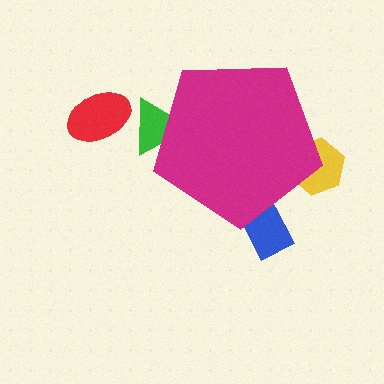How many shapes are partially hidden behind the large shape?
3 shapes are partially hidden.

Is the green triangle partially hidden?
Yes, the green triangle is partially hidden behind the magenta pentagon.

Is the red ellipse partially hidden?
No, the red ellipse is fully visible.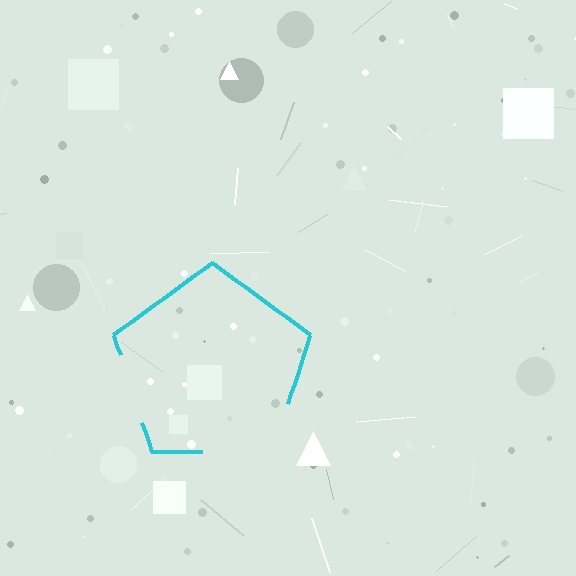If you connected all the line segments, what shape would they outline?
They would outline a pentagon.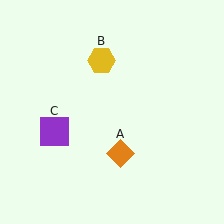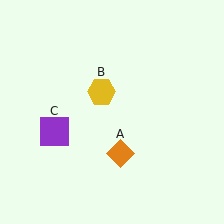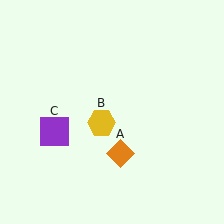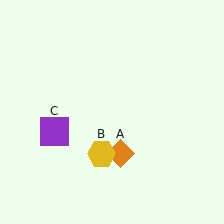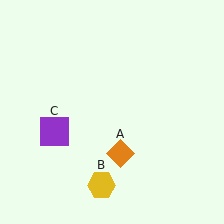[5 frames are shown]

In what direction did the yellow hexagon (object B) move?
The yellow hexagon (object B) moved down.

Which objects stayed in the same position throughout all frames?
Orange diamond (object A) and purple square (object C) remained stationary.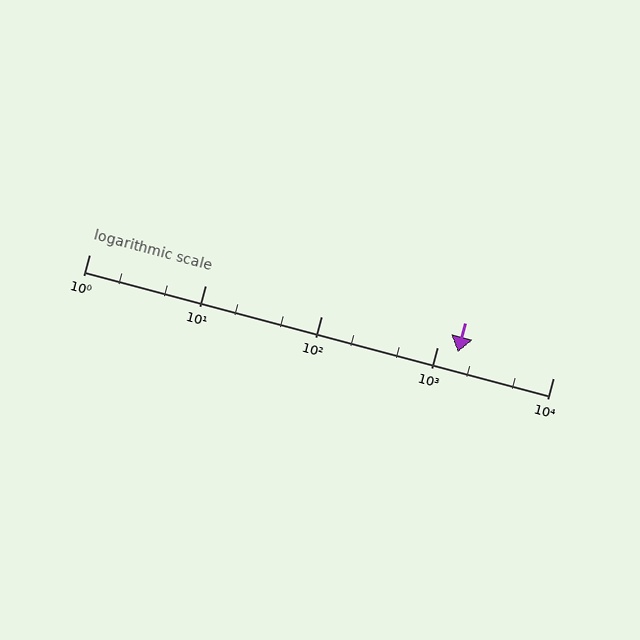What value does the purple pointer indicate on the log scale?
The pointer indicates approximately 1500.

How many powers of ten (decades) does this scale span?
The scale spans 4 decades, from 1 to 10000.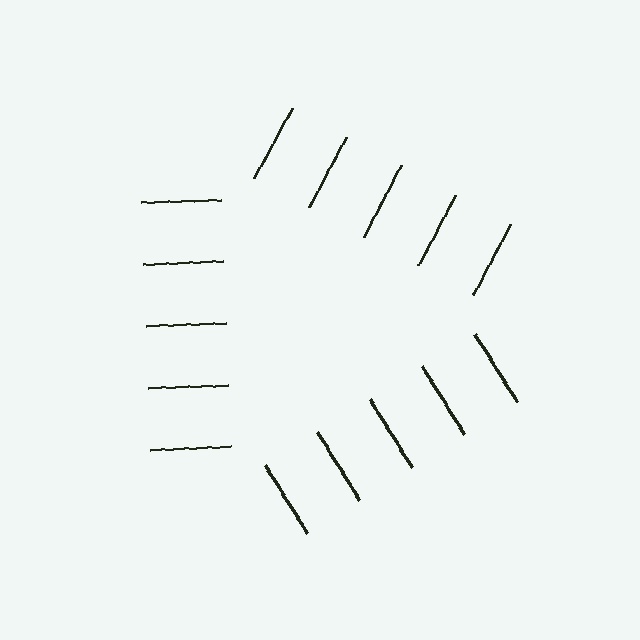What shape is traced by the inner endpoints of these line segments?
An illusory triangle — the line segments terminate on its edges but no continuous stroke is drawn.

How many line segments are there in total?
15 — 5 along each of the 3 edges.